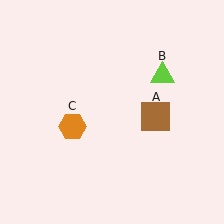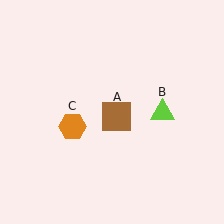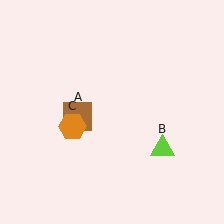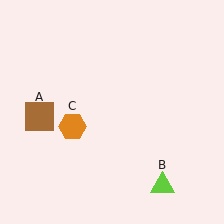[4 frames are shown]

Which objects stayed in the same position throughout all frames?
Orange hexagon (object C) remained stationary.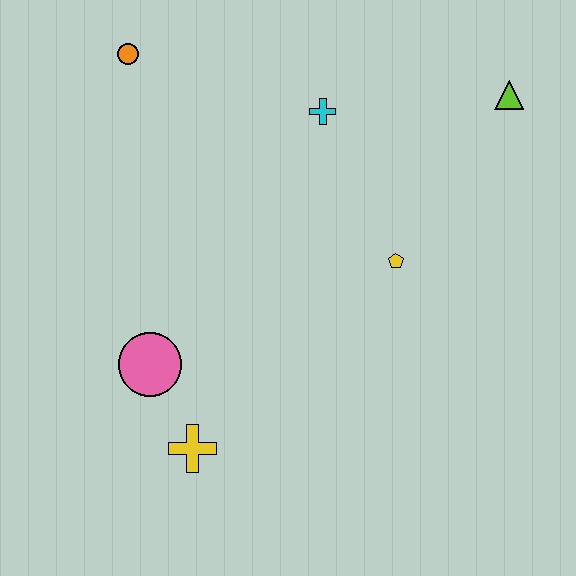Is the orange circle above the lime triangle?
Yes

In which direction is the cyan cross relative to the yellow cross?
The cyan cross is above the yellow cross.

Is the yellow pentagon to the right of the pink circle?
Yes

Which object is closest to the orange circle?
The cyan cross is closest to the orange circle.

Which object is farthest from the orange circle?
The yellow cross is farthest from the orange circle.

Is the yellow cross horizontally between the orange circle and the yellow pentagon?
Yes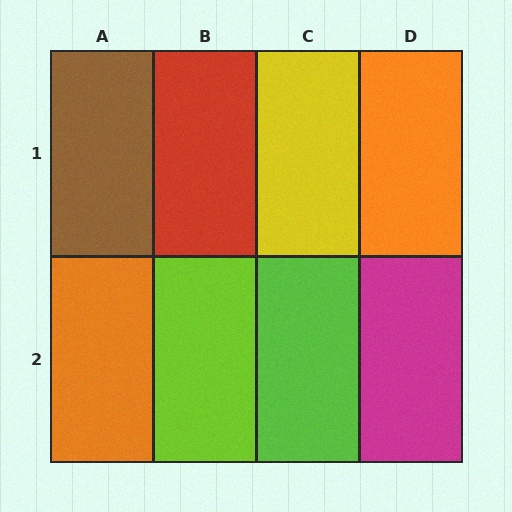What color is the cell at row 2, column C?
Lime.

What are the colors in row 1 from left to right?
Brown, red, yellow, orange.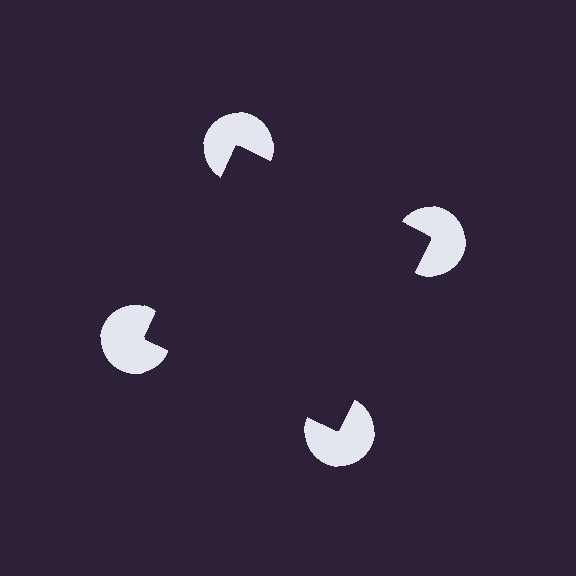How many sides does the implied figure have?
4 sides.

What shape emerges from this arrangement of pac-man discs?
An illusory square — its edges are inferred from the aligned wedge cuts in the pac-man discs, not physically drawn.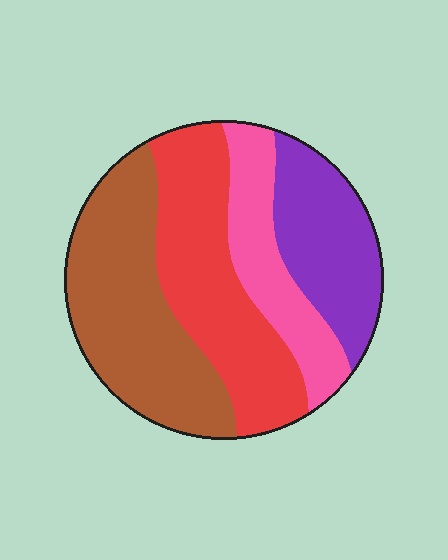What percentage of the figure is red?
Red takes up about one third (1/3) of the figure.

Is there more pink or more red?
Red.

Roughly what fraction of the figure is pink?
Pink takes up about one sixth (1/6) of the figure.